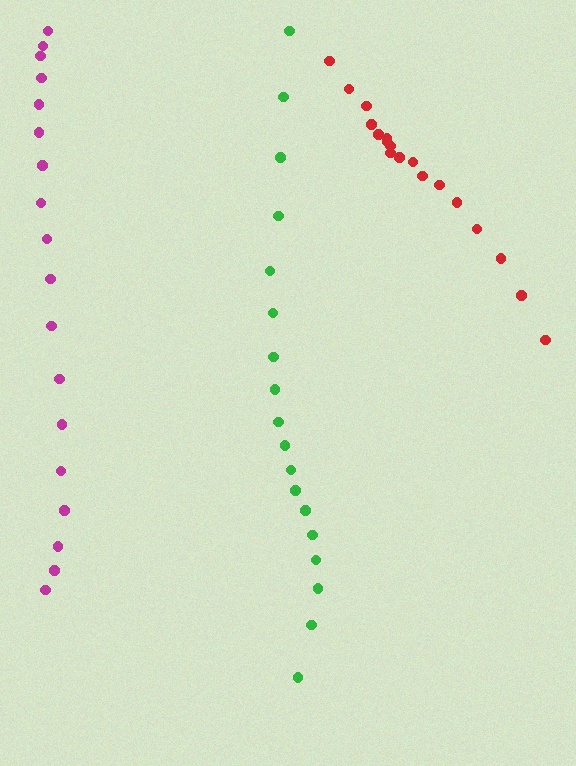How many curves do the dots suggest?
There are 3 distinct paths.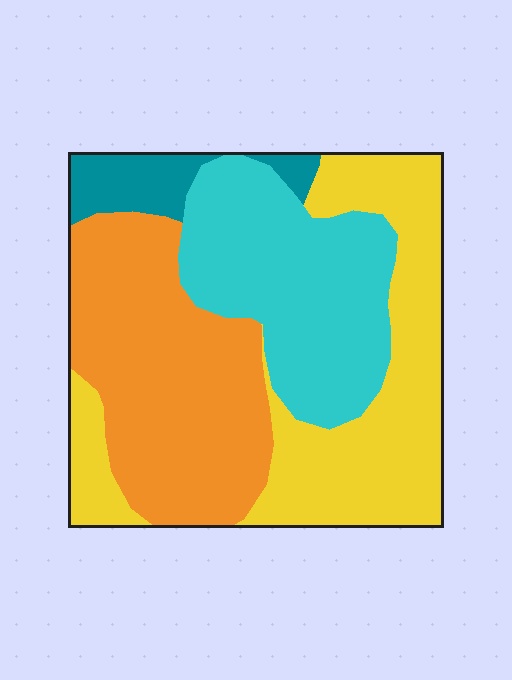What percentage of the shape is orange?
Orange covers about 35% of the shape.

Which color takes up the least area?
Teal, at roughly 5%.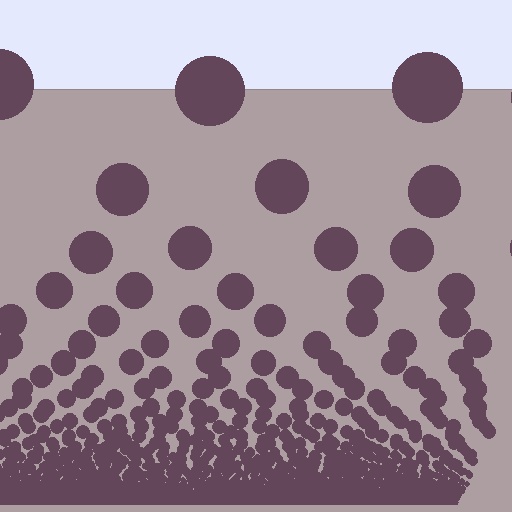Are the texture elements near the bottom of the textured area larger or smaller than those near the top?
Smaller. The gradient is inverted — elements near the bottom are smaller and denser.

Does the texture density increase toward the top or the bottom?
Density increases toward the bottom.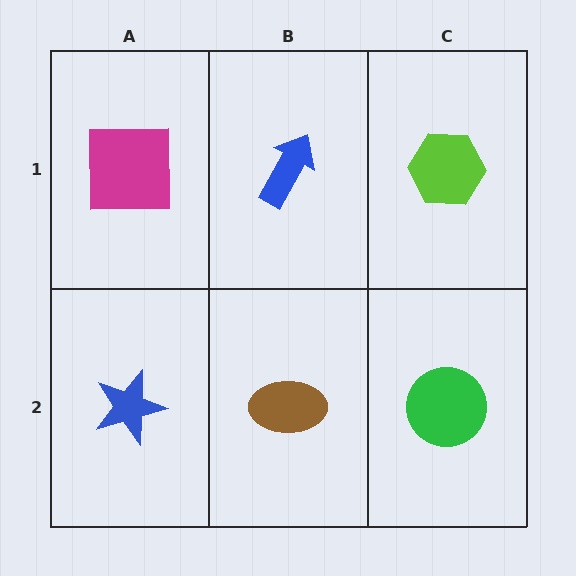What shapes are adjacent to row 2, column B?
A blue arrow (row 1, column B), a blue star (row 2, column A), a green circle (row 2, column C).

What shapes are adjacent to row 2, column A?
A magenta square (row 1, column A), a brown ellipse (row 2, column B).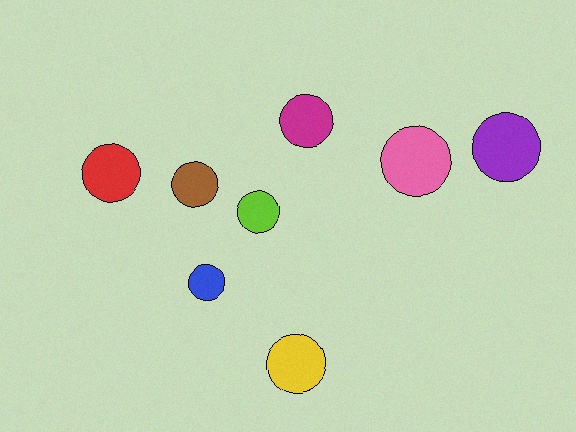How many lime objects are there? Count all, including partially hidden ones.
There is 1 lime object.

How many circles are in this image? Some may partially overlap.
There are 8 circles.